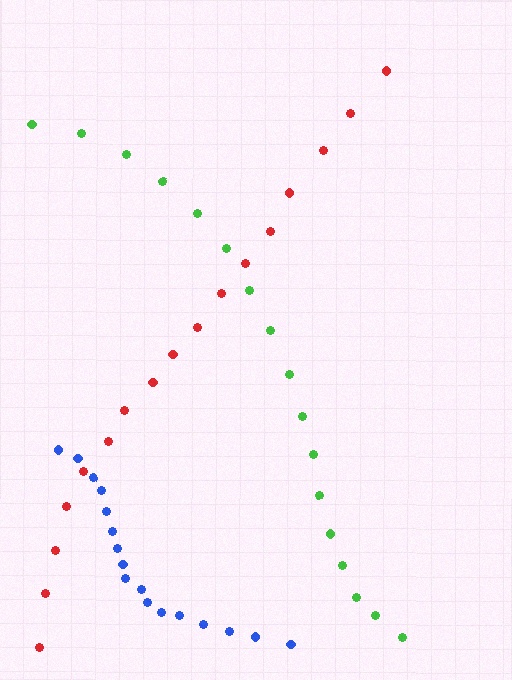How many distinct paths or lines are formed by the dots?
There are 3 distinct paths.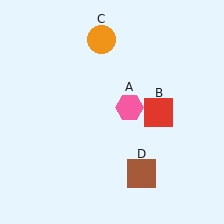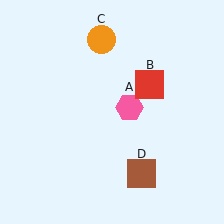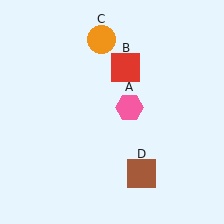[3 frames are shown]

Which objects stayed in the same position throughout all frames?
Pink hexagon (object A) and orange circle (object C) and brown square (object D) remained stationary.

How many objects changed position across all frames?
1 object changed position: red square (object B).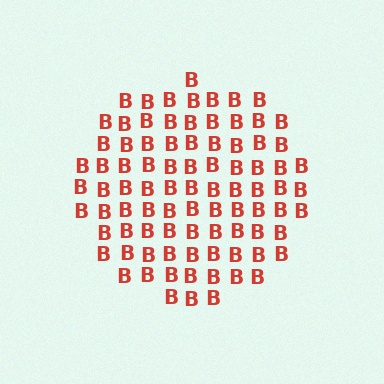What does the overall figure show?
The overall figure shows a circle.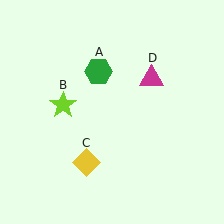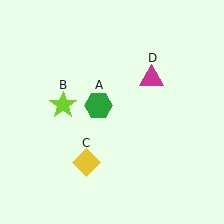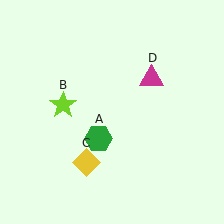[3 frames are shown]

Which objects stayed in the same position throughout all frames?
Lime star (object B) and yellow diamond (object C) and magenta triangle (object D) remained stationary.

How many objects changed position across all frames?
1 object changed position: green hexagon (object A).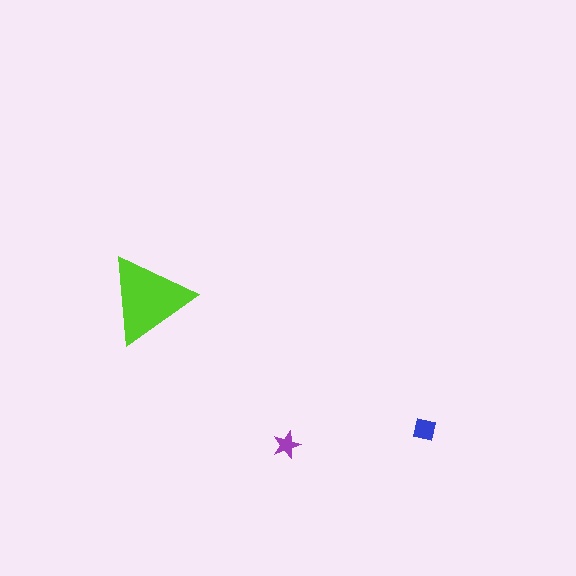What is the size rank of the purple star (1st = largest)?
3rd.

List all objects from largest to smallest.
The lime triangle, the blue square, the purple star.